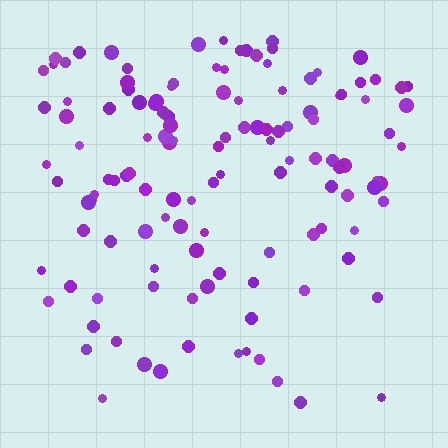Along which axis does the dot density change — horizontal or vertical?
Vertical.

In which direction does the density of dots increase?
From bottom to top, with the top side densest.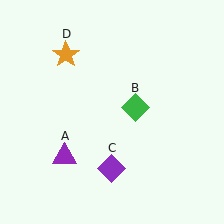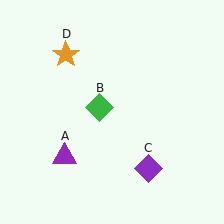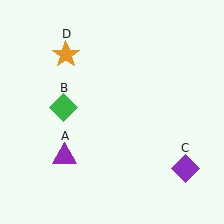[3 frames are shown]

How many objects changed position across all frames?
2 objects changed position: green diamond (object B), purple diamond (object C).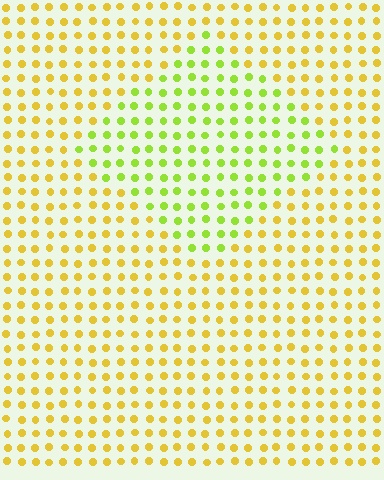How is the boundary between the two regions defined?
The boundary is defined purely by a slight shift in hue (about 39 degrees). Spacing, size, and orientation are identical on both sides.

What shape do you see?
I see a diamond.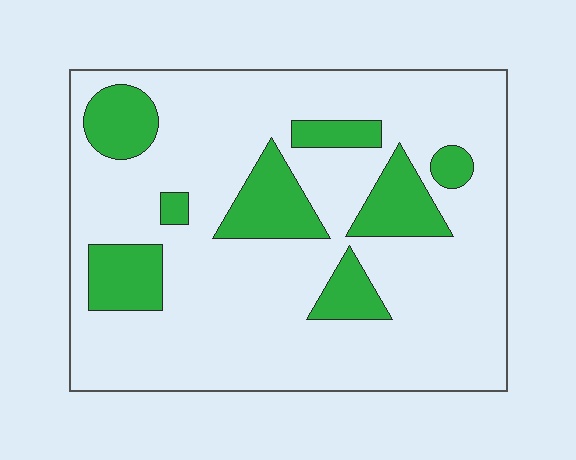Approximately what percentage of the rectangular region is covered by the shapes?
Approximately 20%.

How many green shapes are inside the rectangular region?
8.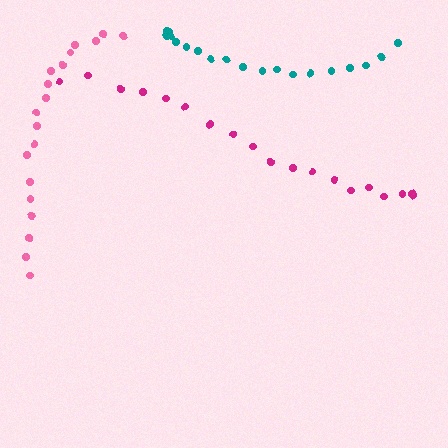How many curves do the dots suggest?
There are 3 distinct paths.